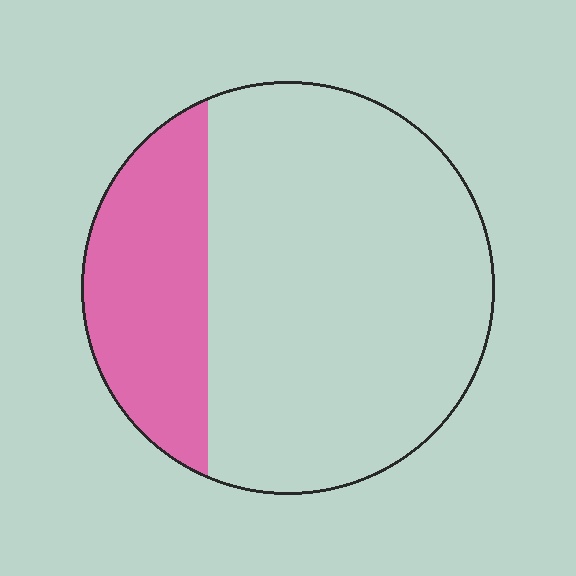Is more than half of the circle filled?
No.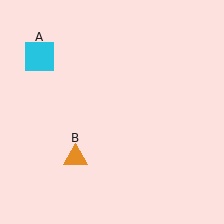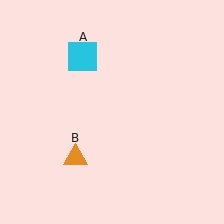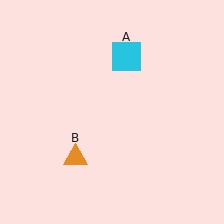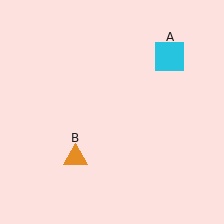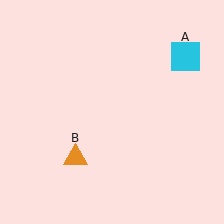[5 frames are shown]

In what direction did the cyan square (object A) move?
The cyan square (object A) moved right.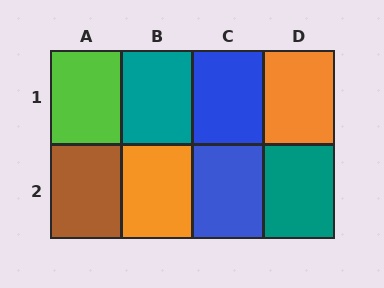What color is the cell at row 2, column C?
Blue.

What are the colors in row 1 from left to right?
Lime, teal, blue, orange.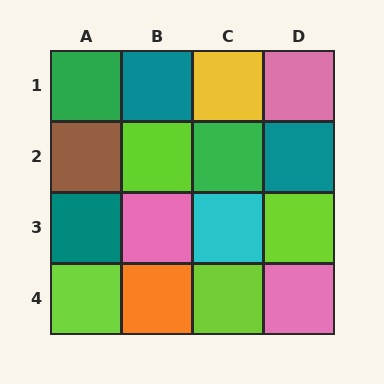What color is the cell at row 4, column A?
Lime.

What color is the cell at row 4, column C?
Lime.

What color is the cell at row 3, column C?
Cyan.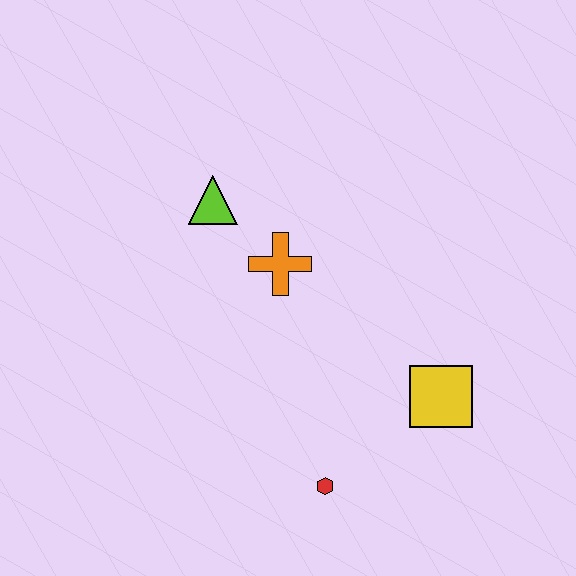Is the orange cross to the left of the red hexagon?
Yes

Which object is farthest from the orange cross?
The red hexagon is farthest from the orange cross.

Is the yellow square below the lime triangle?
Yes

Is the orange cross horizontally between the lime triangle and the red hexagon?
Yes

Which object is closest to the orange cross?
The lime triangle is closest to the orange cross.